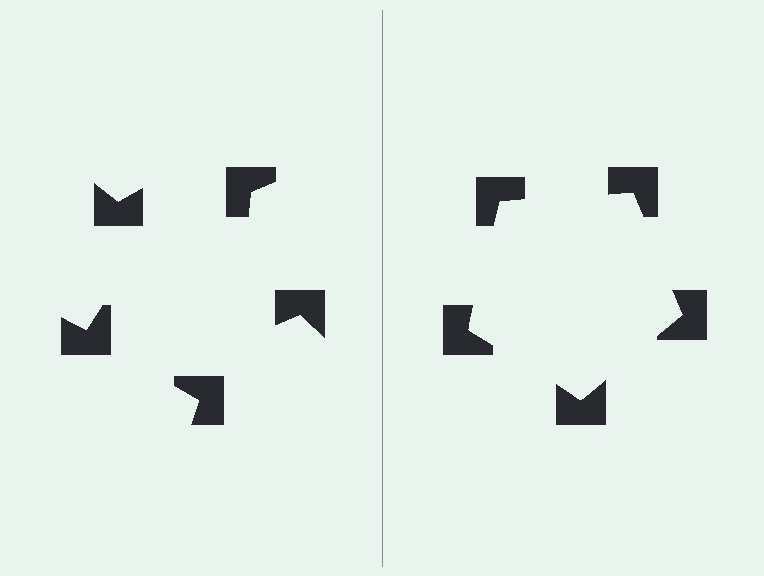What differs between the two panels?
The notched squares are positioned identically on both sides; only the wedge orientations differ. On the right they align to a pentagon; on the left they are misaligned.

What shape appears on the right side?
An illusory pentagon.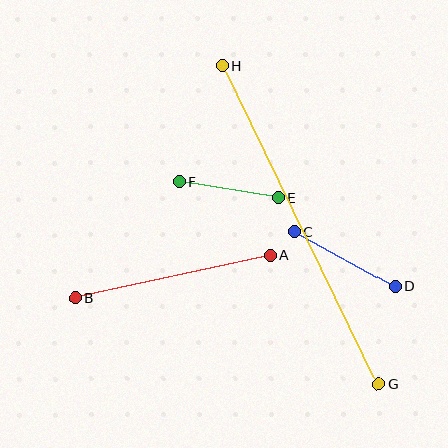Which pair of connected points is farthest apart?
Points G and H are farthest apart.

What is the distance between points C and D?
The distance is approximately 115 pixels.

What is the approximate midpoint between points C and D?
The midpoint is at approximately (345, 259) pixels.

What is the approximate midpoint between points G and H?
The midpoint is at approximately (301, 225) pixels.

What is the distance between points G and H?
The distance is approximately 354 pixels.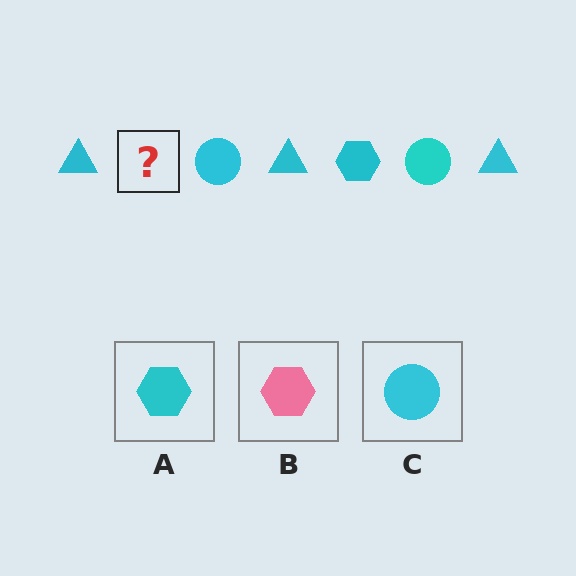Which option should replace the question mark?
Option A.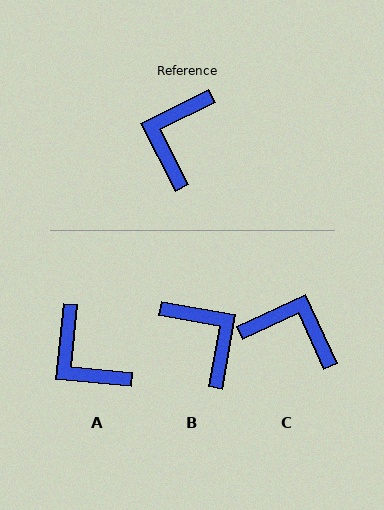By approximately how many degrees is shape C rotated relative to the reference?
Approximately 92 degrees clockwise.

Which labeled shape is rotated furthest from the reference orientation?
B, about 127 degrees away.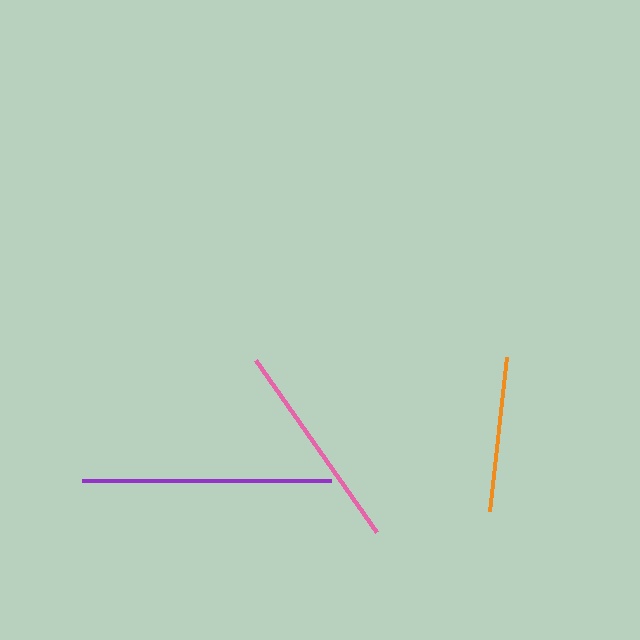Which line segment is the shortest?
The orange line is the shortest at approximately 155 pixels.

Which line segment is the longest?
The purple line is the longest at approximately 249 pixels.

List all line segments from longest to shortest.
From longest to shortest: purple, pink, orange.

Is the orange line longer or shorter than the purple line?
The purple line is longer than the orange line.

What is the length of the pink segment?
The pink segment is approximately 210 pixels long.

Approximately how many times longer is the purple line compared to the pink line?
The purple line is approximately 1.2 times the length of the pink line.